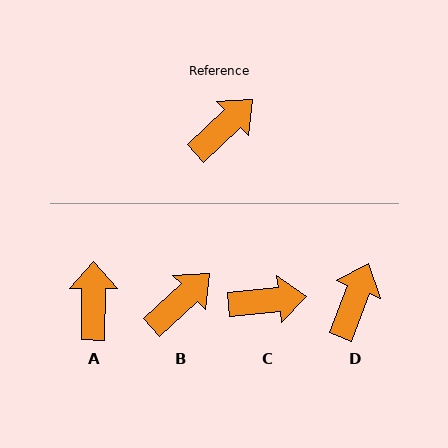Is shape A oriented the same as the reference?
No, it is off by about 46 degrees.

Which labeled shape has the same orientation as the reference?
B.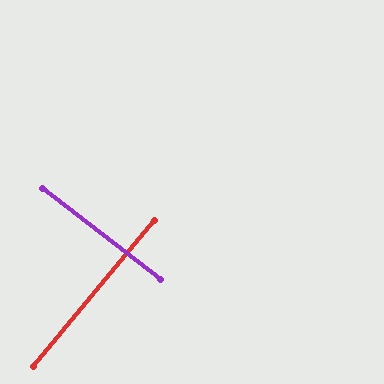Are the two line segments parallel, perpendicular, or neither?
Perpendicular — they meet at approximately 88°.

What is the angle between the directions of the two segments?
Approximately 88 degrees.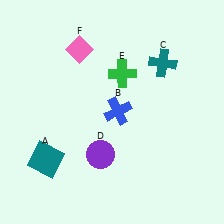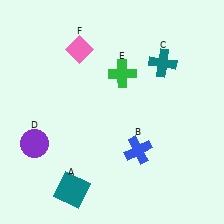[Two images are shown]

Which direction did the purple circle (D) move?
The purple circle (D) moved left.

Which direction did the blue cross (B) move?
The blue cross (B) moved down.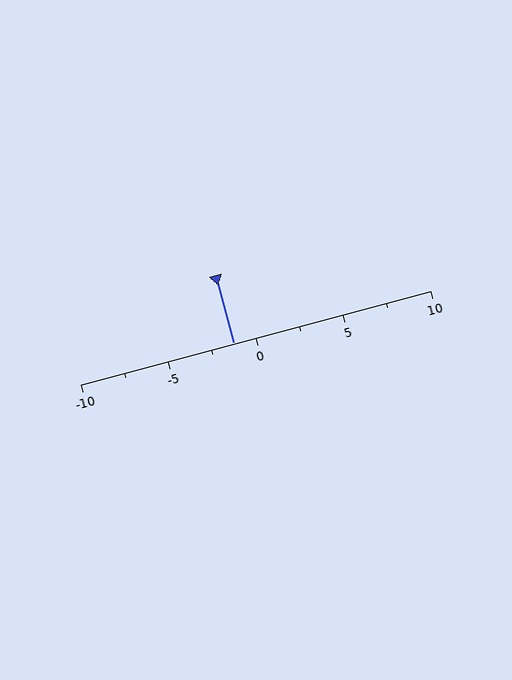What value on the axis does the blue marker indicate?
The marker indicates approximately -1.2.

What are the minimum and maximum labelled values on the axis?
The axis runs from -10 to 10.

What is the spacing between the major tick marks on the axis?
The major ticks are spaced 5 apart.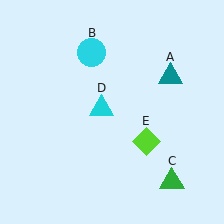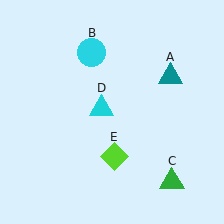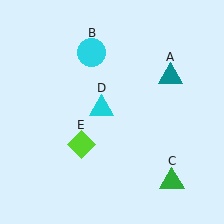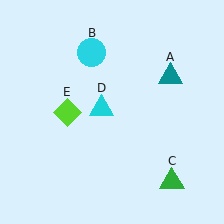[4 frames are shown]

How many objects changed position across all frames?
1 object changed position: lime diamond (object E).